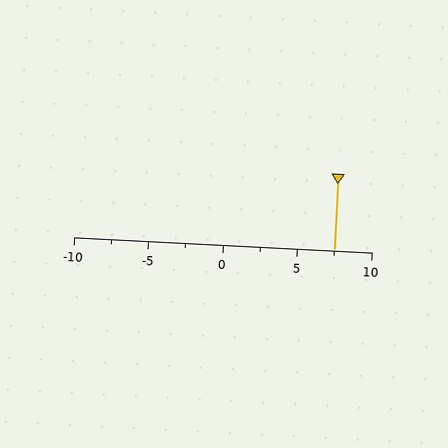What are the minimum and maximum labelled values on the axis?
The axis runs from -10 to 10.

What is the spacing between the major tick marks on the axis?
The major ticks are spaced 5 apart.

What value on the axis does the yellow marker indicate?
The marker indicates approximately 7.5.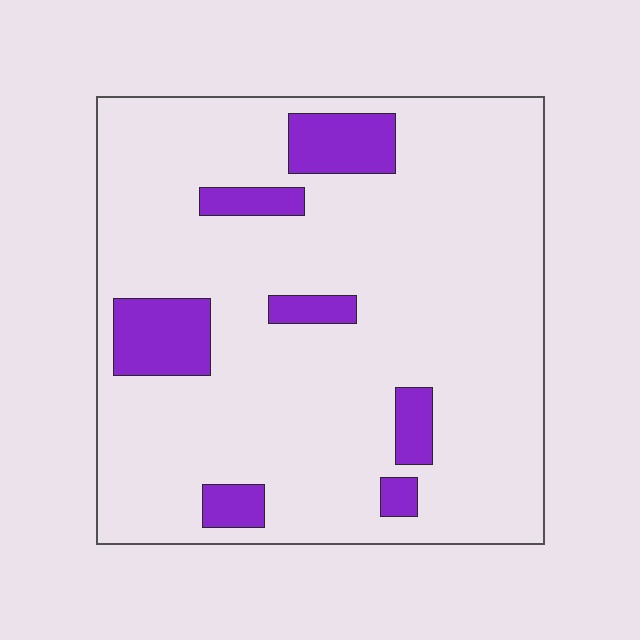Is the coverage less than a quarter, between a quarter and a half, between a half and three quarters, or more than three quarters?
Less than a quarter.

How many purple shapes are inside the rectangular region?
7.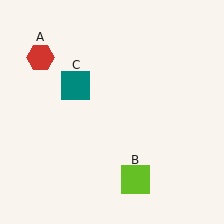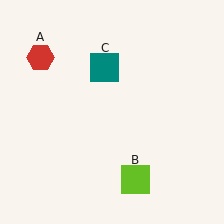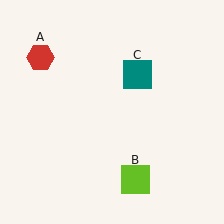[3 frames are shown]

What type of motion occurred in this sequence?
The teal square (object C) rotated clockwise around the center of the scene.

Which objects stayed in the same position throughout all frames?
Red hexagon (object A) and lime square (object B) remained stationary.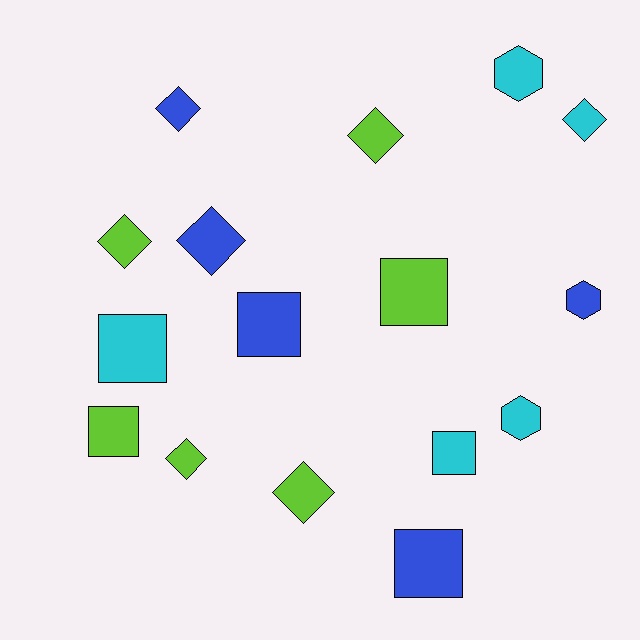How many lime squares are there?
There are 2 lime squares.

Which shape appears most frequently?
Diamond, with 7 objects.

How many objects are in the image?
There are 16 objects.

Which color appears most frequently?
Lime, with 6 objects.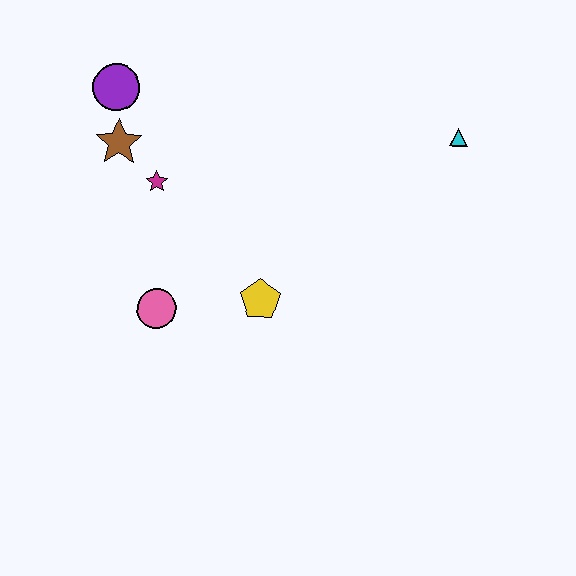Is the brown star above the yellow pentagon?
Yes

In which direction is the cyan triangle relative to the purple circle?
The cyan triangle is to the right of the purple circle.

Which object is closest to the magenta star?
The brown star is closest to the magenta star.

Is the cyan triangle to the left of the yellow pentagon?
No